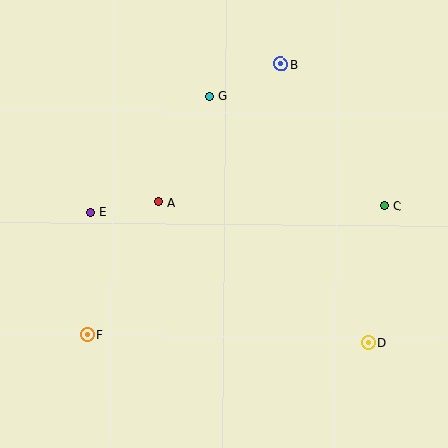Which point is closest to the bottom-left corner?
Point F is closest to the bottom-left corner.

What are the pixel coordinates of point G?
Point G is at (209, 96).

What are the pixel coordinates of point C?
Point C is at (384, 206).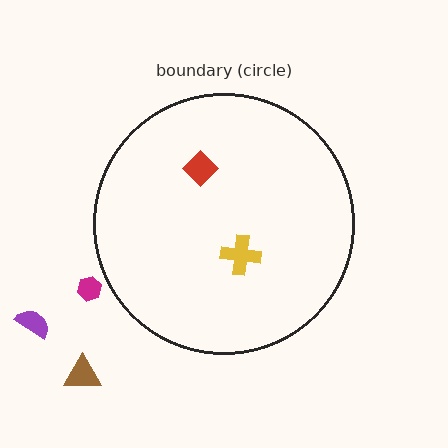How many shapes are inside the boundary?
2 inside, 3 outside.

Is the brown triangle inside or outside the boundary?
Outside.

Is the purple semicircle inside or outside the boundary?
Outside.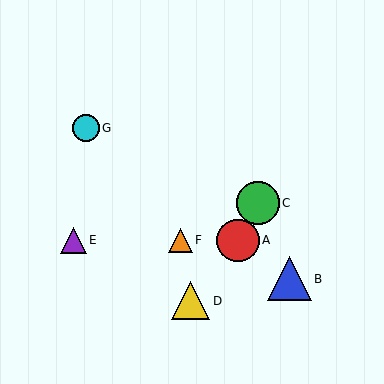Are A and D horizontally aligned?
No, A is at y≈240 and D is at y≈301.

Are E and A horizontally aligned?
Yes, both are at y≈240.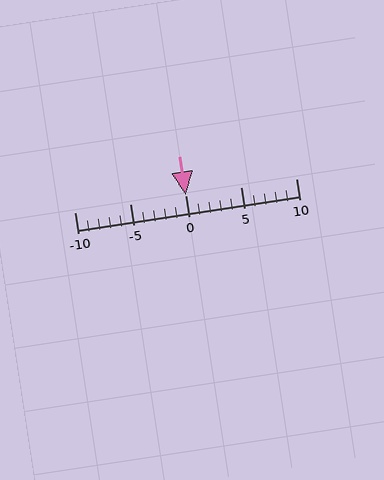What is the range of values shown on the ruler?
The ruler shows values from -10 to 10.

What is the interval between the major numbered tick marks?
The major tick marks are spaced 5 units apart.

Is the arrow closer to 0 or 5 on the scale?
The arrow is closer to 0.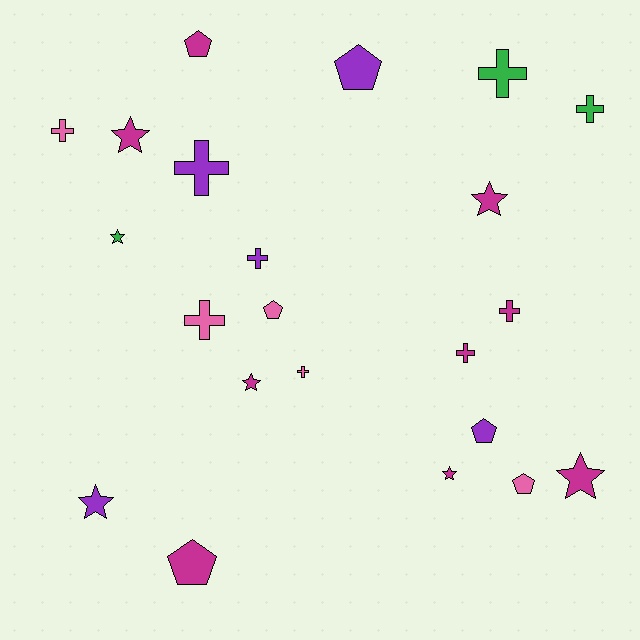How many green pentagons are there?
There are no green pentagons.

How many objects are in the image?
There are 22 objects.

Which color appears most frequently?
Magenta, with 9 objects.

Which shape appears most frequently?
Cross, with 9 objects.